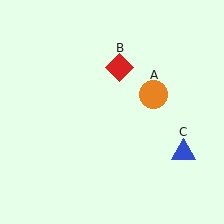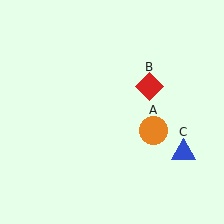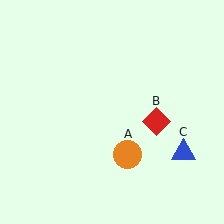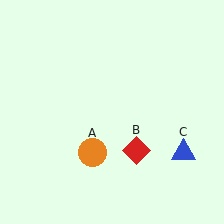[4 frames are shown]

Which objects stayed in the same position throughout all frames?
Blue triangle (object C) remained stationary.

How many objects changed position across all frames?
2 objects changed position: orange circle (object A), red diamond (object B).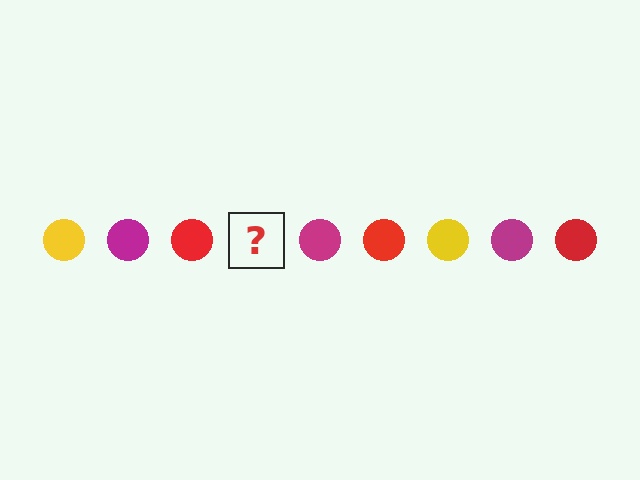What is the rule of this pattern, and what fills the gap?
The rule is that the pattern cycles through yellow, magenta, red circles. The gap should be filled with a yellow circle.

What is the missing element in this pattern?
The missing element is a yellow circle.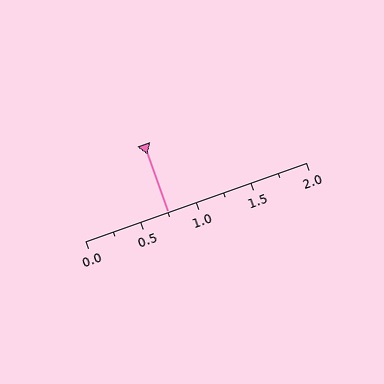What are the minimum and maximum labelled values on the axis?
The axis runs from 0.0 to 2.0.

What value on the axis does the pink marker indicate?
The marker indicates approximately 0.75.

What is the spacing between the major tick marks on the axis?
The major ticks are spaced 0.5 apart.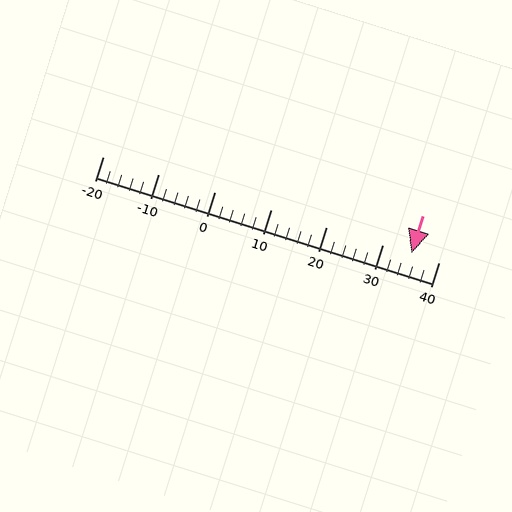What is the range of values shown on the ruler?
The ruler shows values from -20 to 40.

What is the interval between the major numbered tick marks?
The major tick marks are spaced 10 units apart.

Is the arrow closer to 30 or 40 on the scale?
The arrow is closer to 40.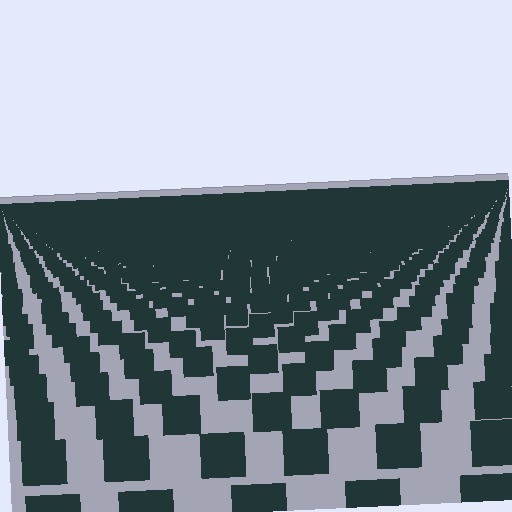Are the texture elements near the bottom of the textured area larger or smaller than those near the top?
Larger. Near the bottom, elements are closer to the viewer and appear at a bigger on-screen size.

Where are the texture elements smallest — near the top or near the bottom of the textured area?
Near the top.